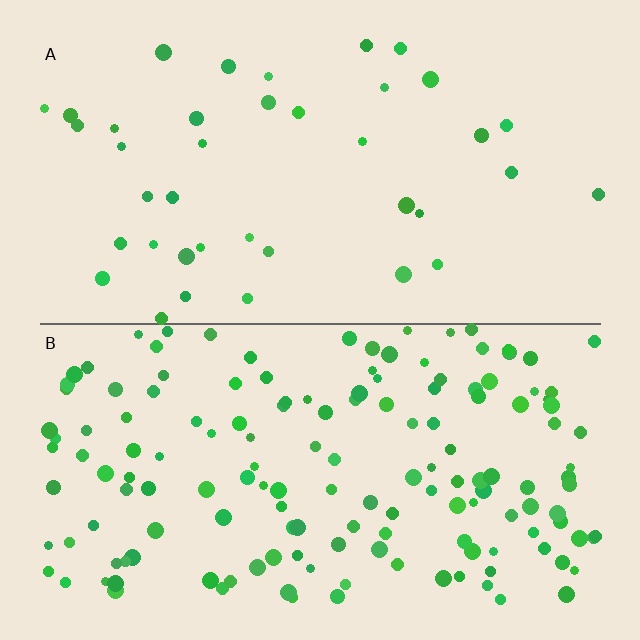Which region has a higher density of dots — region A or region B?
B (the bottom).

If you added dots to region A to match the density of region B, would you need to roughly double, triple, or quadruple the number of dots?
Approximately quadruple.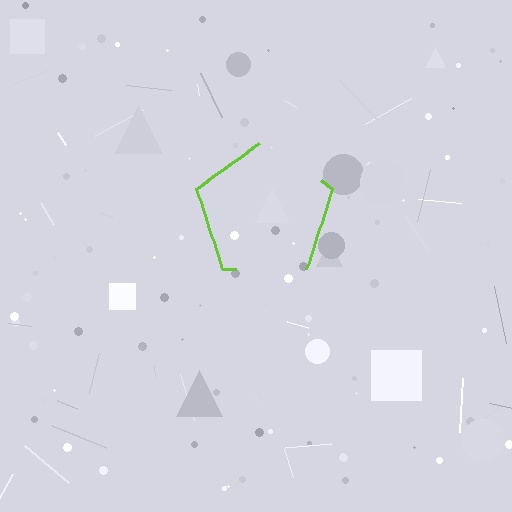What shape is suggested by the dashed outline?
The dashed outline suggests a pentagon.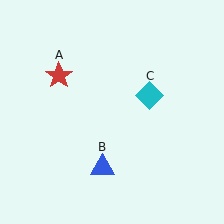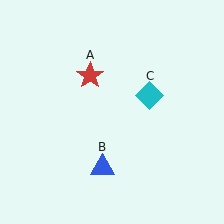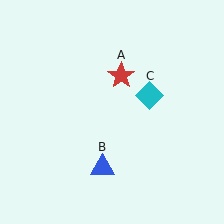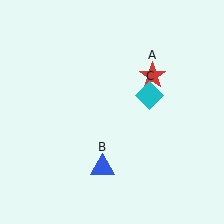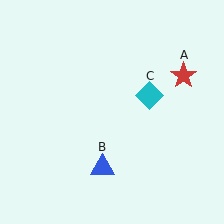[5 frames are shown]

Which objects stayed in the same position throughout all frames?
Blue triangle (object B) and cyan diamond (object C) remained stationary.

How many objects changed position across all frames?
1 object changed position: red star (object A).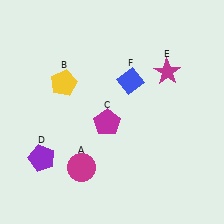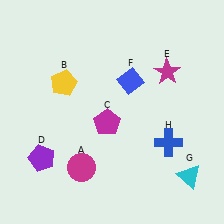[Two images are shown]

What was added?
A cyan triangle (G), a blue cross (H) were added in Image 2.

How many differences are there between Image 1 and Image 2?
There are 2 differences between the two images.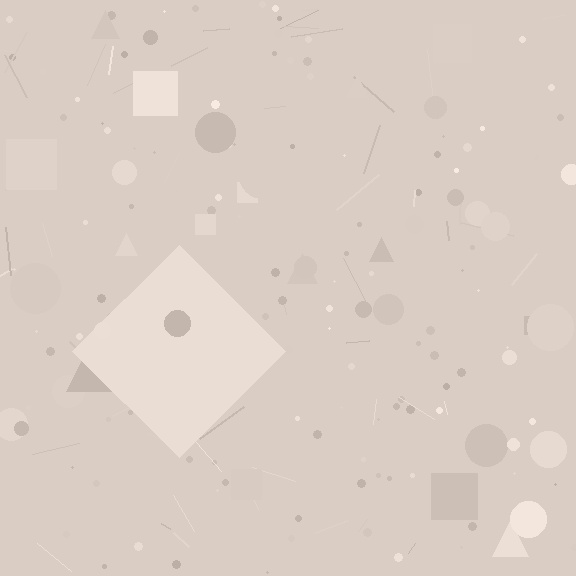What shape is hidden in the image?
A diamond is hidden in the image.